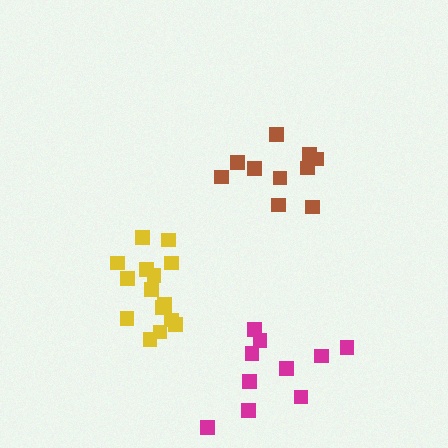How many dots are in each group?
Group 1: 10 dots, Group 2: 10 dots, Group 3: 16 dots (36 total).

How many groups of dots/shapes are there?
There are 3 groups.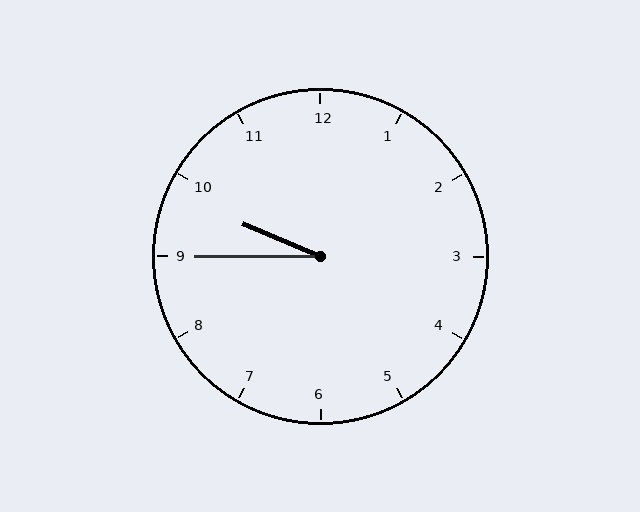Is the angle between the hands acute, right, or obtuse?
It is acute.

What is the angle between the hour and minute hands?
Approximately 22 degrees.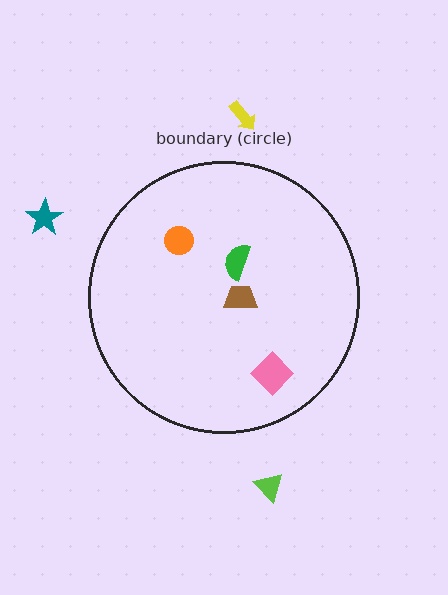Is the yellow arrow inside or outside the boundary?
Outside.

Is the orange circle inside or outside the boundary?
Inside.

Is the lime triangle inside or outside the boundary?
Outside.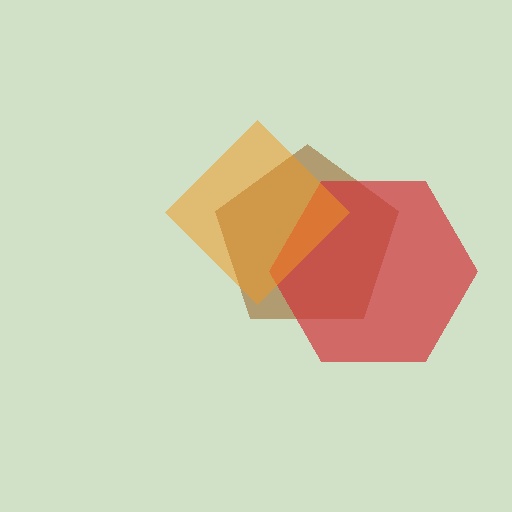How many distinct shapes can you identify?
There are 3 distinct shapes: a brown pentagon, a red hexagon, an orange diamond.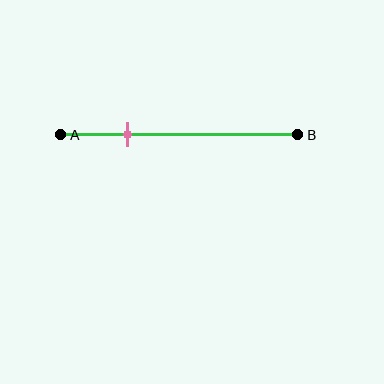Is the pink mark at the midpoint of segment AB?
No, the mark is at about 30% from A, not at the 50% midpoint.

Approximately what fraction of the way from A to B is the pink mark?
The pink mark is approximately 30% of the way from A to B.